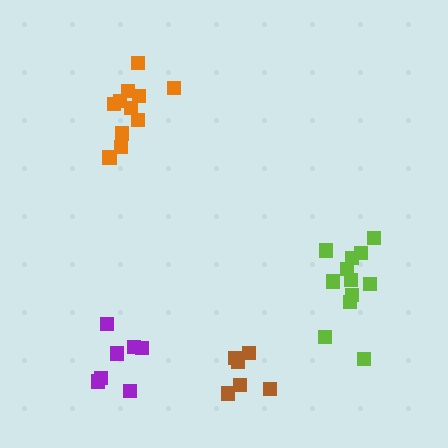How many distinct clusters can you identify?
There are 4 distinct clusters.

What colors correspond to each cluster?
The clusters are colored: brown, purple, lime, orange.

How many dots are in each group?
Group 1: 6 dots, Group 2: 7 dots, Group 3: 12 dots, Group 4: 11 dots (36 total).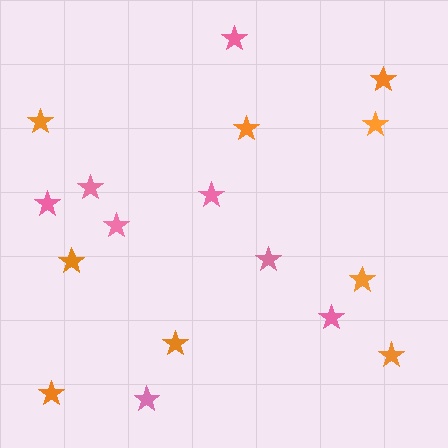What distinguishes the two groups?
There are 2 groups: one group of pink stars (8) and one group of orange stars (9).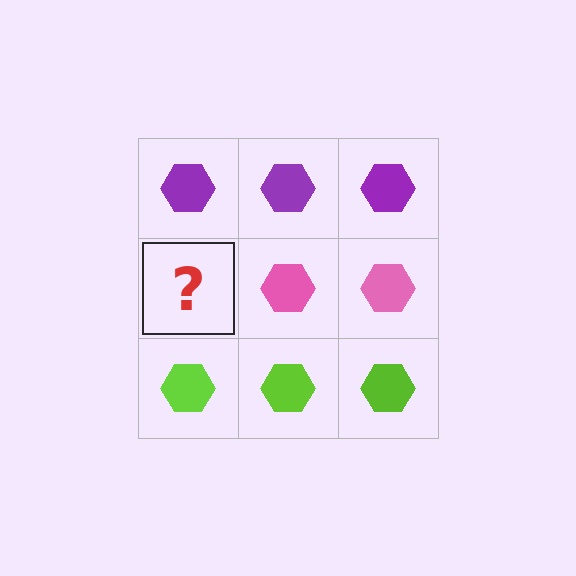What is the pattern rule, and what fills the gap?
The rule is that each row has a consistent color. The gap should be filled with a pink hexagon.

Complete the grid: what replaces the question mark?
The question mark should be replaced with a pink hexagon.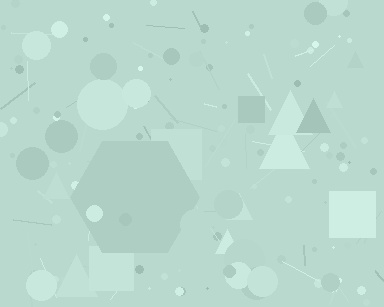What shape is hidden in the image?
A hexagon is hidden in the image.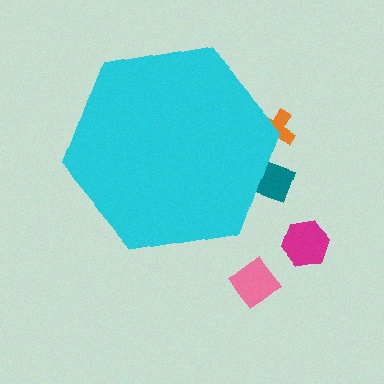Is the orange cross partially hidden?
Yes, the orange cross is partially hidden behind the cyan hexagon.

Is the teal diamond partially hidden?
Yes, the teal diamond is partially hidden behind the cyan hexagon.